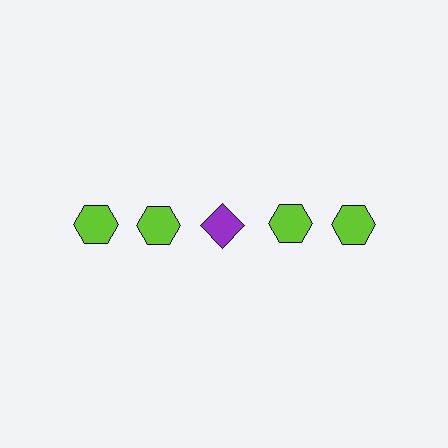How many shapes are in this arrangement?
There are 5 shapes arranged in a grid pattern.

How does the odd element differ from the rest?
It differs in both color (purple instead of lime) and shape (diamond instead of hexagon).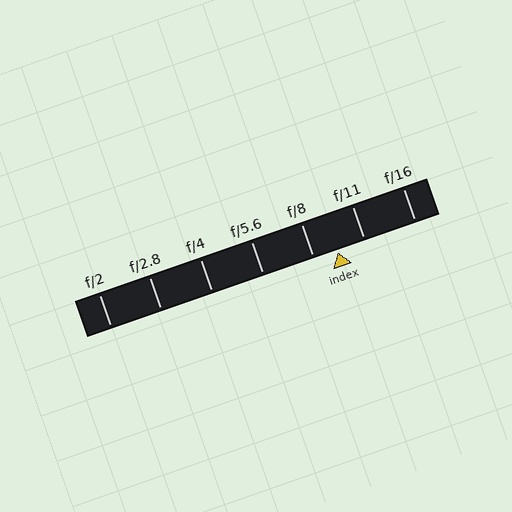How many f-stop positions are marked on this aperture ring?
There are 7 f-stop positions marked.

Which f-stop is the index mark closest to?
The index mark is closest to f/8.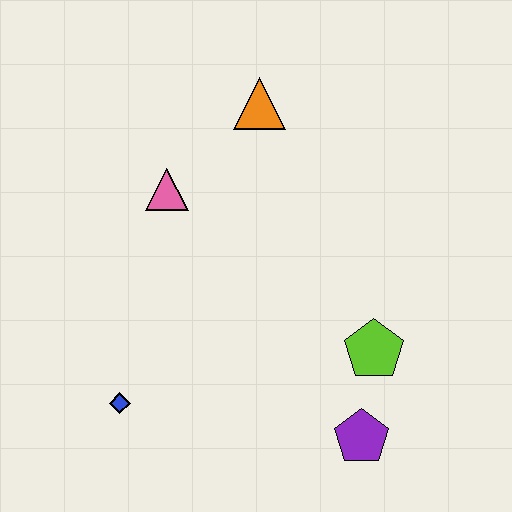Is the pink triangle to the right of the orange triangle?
No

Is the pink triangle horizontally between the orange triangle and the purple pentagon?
No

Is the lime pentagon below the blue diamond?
No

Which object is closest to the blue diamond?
The pink triangle is closest to the blue diamond.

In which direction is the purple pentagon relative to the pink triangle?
The purple pentagon is below the pink triangle.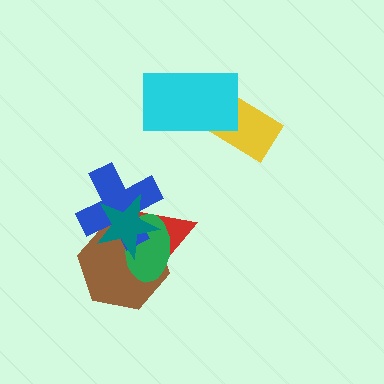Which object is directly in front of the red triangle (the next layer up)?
The brown hexagon is directly in front of the red triangle.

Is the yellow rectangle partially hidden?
Yes, it is partially covered by another shape.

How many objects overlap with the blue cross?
4 objects overlap with the blue cross.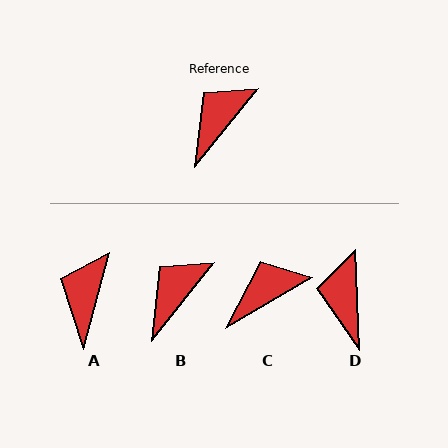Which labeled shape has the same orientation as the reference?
B.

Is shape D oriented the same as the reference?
No, it is off by about 41 degrees.